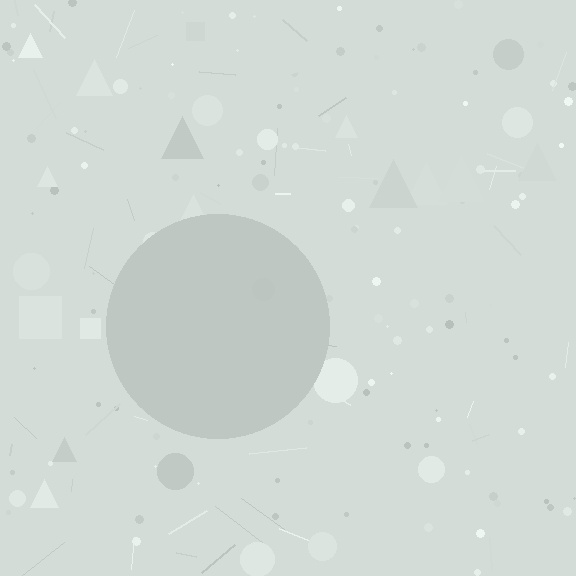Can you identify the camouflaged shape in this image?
The camouflaged shape is a circle.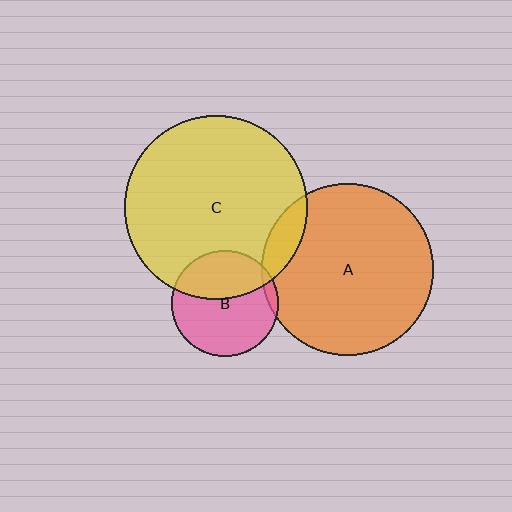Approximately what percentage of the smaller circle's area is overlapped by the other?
Approximately 40%.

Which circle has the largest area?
Circle C (yellow).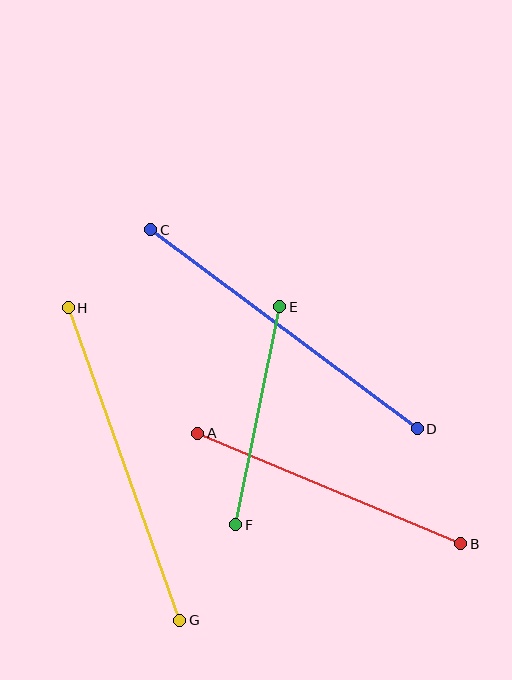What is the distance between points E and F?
The distance is approximately 223 pixels.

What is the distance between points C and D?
The distance is approximately 333 pixels.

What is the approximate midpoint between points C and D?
The midpoint is at approximately (284, 329) pixels.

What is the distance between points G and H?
The distance is approximately 331 pixels.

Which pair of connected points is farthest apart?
Points C and D are farthest apart.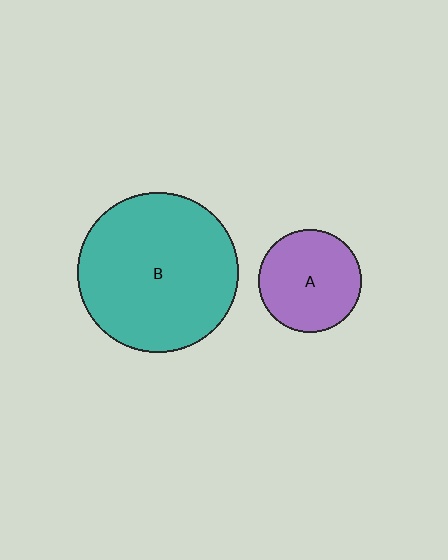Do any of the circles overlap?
No, none of the circles overlap.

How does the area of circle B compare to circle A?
Approximately 2.4 times.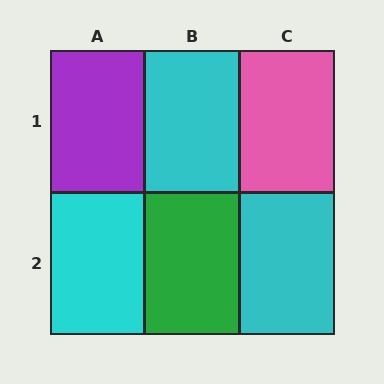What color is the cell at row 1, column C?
Pink.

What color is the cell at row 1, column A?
Purple.